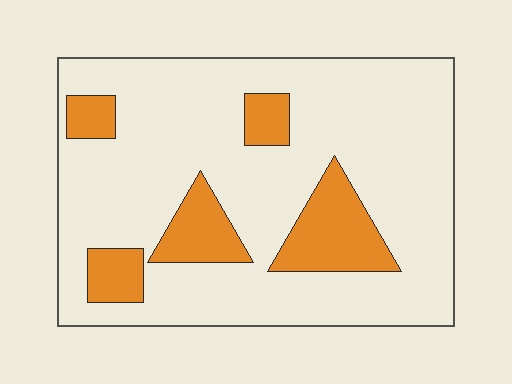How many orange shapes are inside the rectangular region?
5.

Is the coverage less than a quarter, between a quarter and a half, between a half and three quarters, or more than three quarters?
Less than a quarter.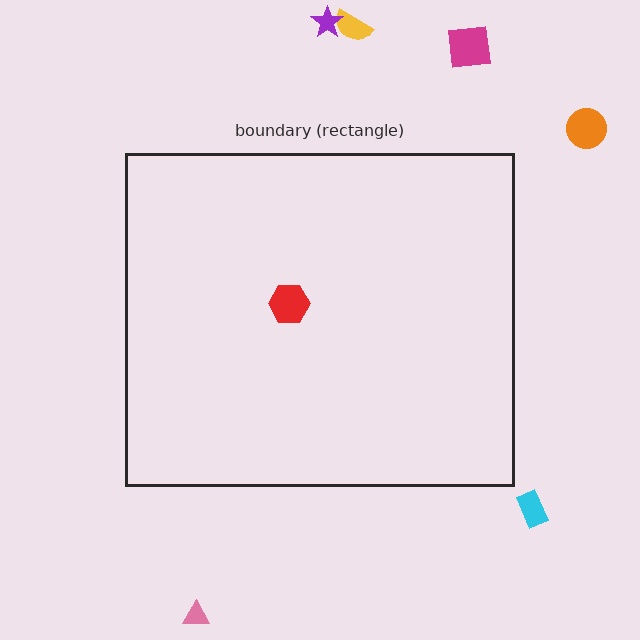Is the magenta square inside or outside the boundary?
Outside.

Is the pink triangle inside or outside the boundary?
Outside.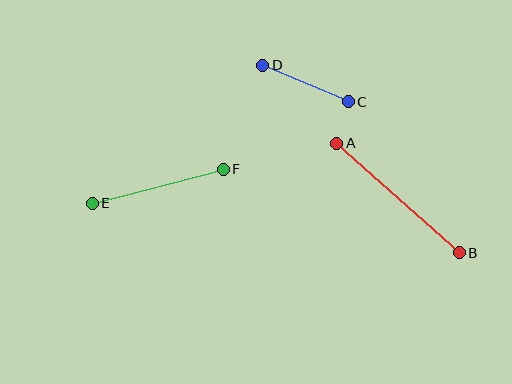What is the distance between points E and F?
The distance is approximately 135 pixels.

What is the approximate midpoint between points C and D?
The midpoint is at approximately (306, 84) pixels.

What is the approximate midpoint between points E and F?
The midpoint is at approximately (158, 186) pixels.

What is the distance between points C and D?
The distance is approximately 93 pixels.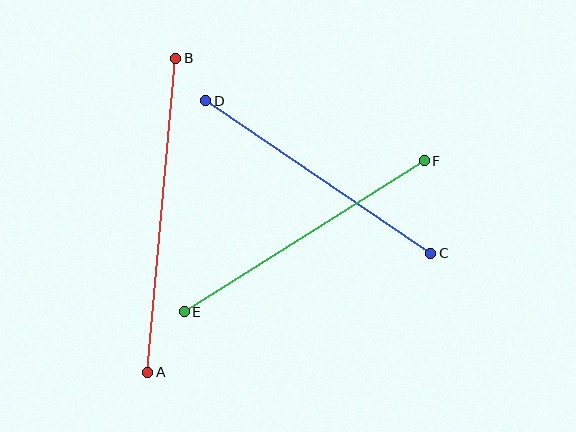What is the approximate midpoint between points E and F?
The midpoint is at approximately (304, 236) pixels.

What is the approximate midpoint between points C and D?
The midpoint is at approximately (318, 177) pixels.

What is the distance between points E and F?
The distance is approximately 284 pixels.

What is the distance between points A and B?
The distance is approximately 315 pixels.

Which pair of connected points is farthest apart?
Points A and B are farthest apart.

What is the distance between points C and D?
The distance is approximately 272 pixels.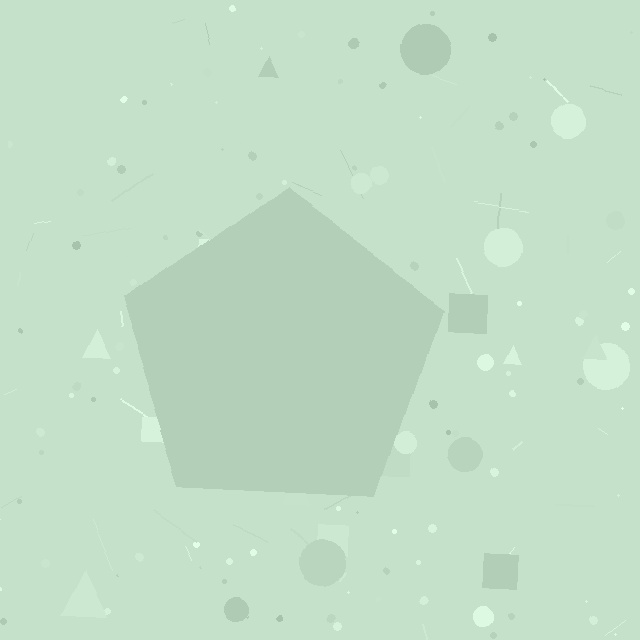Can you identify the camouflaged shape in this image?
The camouflaged shape is a pentagon.